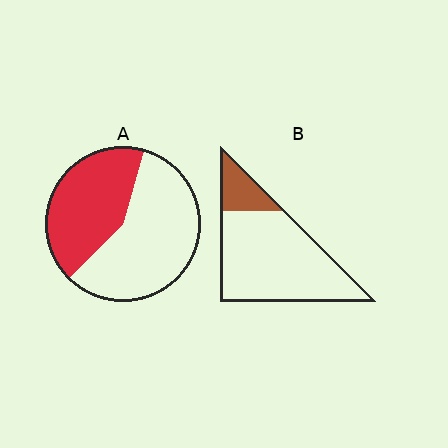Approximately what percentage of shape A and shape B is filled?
A is approximately 40% and B is approximately 20%.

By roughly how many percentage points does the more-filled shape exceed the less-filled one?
By roughly 25 percentage points (A over B).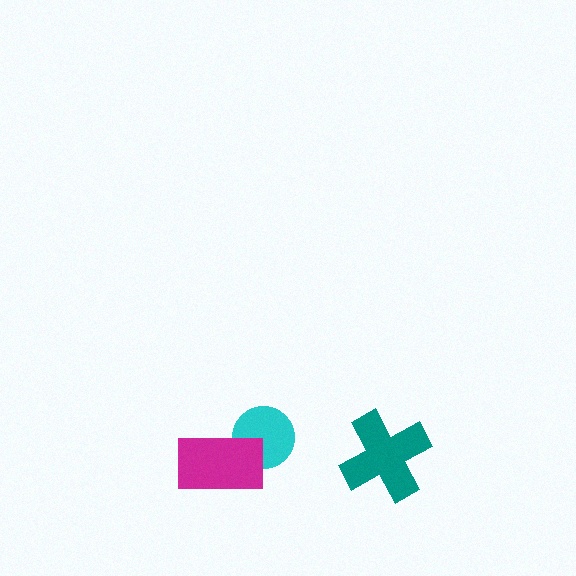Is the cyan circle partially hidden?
Yes, it is partially covered by another shape.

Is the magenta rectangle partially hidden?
No, no other shape covers it.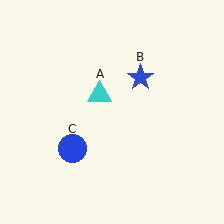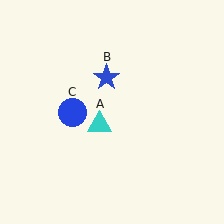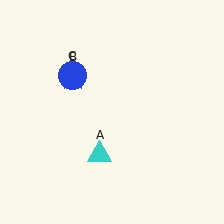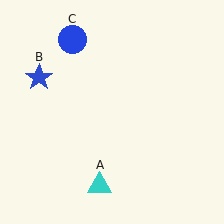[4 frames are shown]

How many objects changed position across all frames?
3 objects changed position: cyan triangle (object A), blue star (object B), blue circle (object C).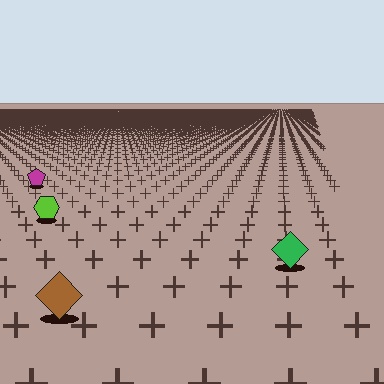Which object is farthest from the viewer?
The magenta pentagon is farthest from the viewer. It appears smaller and the ground texture around it is denser.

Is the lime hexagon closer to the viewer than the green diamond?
No. The green diamond is closer — you can tell from the texture gradient: the ground texture is coarser near it.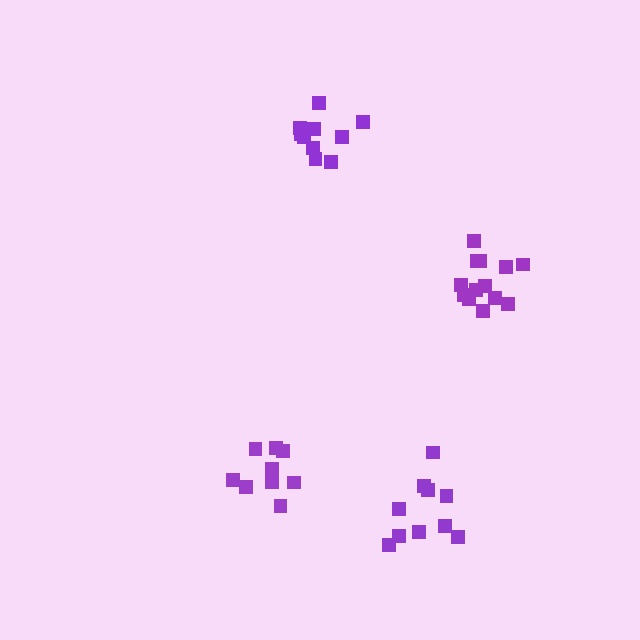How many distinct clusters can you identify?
There are 4 distinct clusters.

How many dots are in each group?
Group 1: 9 dots, Group 2: 13 dots, Group 3: 10 dots, Group 4: 11 dots (43 total).